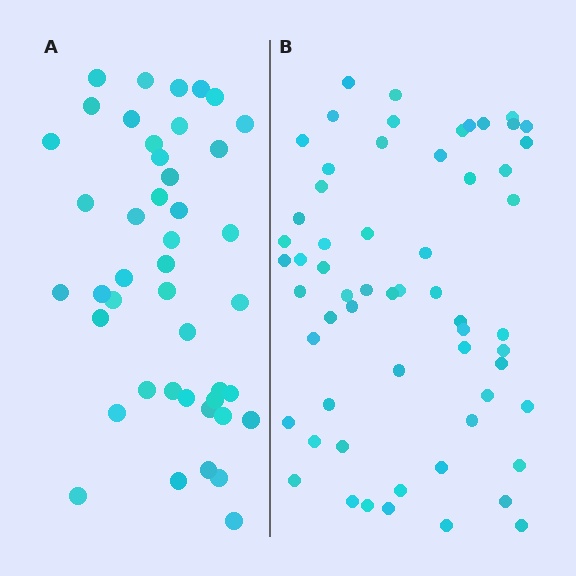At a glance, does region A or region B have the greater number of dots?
Region B (the right region) has more dots.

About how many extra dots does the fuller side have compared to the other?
Region B has approximately 15 more dots than region A.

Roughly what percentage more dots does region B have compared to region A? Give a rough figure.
About 35% more.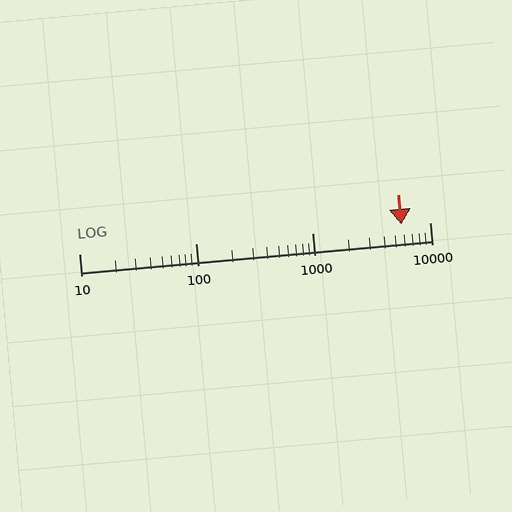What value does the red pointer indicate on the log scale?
The pointer indicates approximately 5700.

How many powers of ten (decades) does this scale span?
The scale spans 3 decades, from 10 to 10000.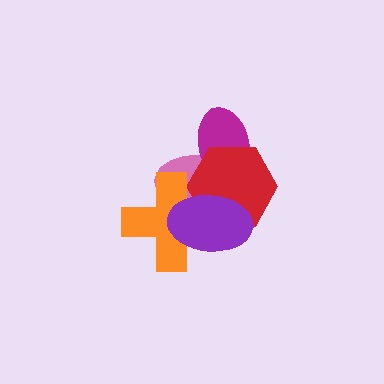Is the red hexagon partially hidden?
Yes, it is partially covered by another shape.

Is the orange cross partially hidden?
Yes, it is partially covered by another shape.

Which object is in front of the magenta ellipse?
The red hexagon is in front of the magenta ellipse.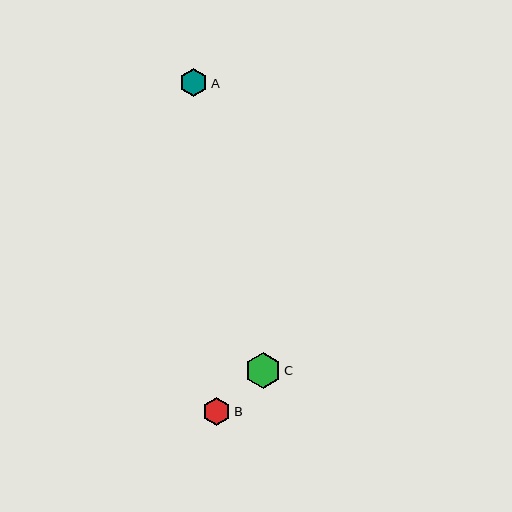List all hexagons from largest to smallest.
From largest to smallest: C, B, A.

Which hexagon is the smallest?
Hexagon A is the smallest with a size of approximately 28 pixels.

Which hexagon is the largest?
Hexagon C is the largest with a size of approximately 36 pixels.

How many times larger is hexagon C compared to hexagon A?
Hexagon C is approximately 1.3 times the size of hexagon A.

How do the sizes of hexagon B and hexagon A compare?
Hexagon B and hexagon A are approximately the same size.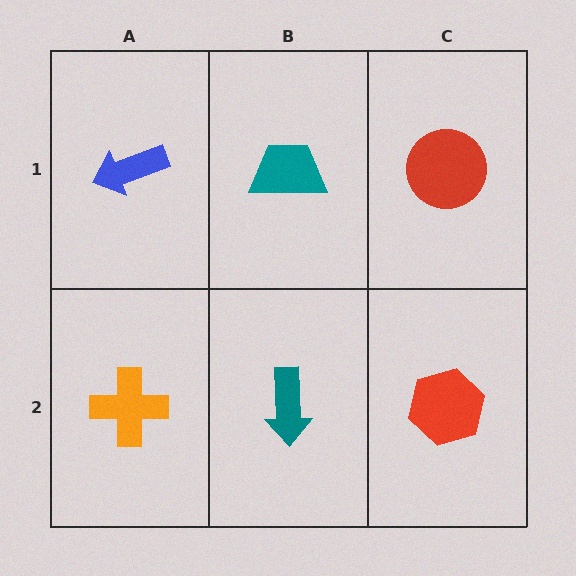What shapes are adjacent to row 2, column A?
A blue arrow (row 1, column A), a teal arrow (row 2, column B).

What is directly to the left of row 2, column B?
An orange cross.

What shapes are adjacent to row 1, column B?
A teal arrow (row 2, column B), a blue arrow (row 1, column A), a red circle (row 1, column C).